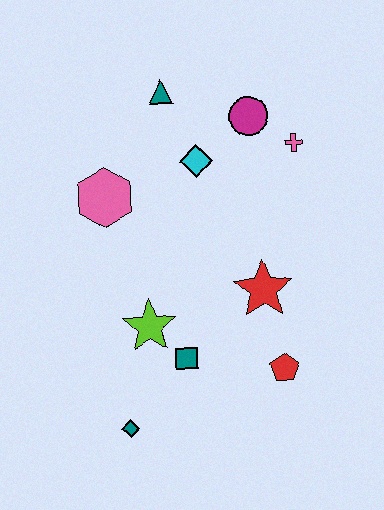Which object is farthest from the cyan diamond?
The teal diamond is farthest from the cyan diamond.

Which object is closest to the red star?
The red pentagon is closest to the red star.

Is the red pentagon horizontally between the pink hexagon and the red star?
No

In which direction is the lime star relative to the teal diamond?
The lime star is above the teal diamond.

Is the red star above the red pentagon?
Yes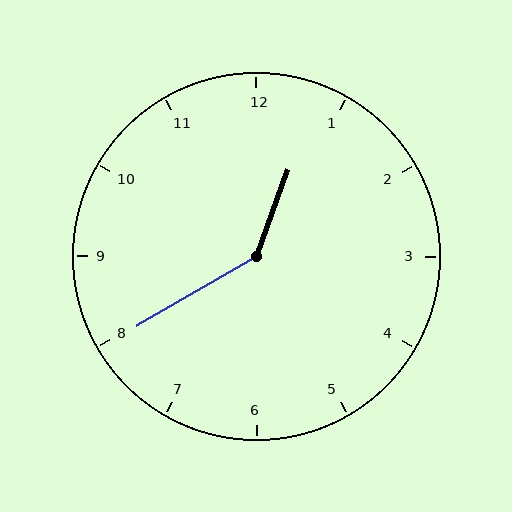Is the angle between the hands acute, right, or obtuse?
It is obtuse.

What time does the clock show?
12:40.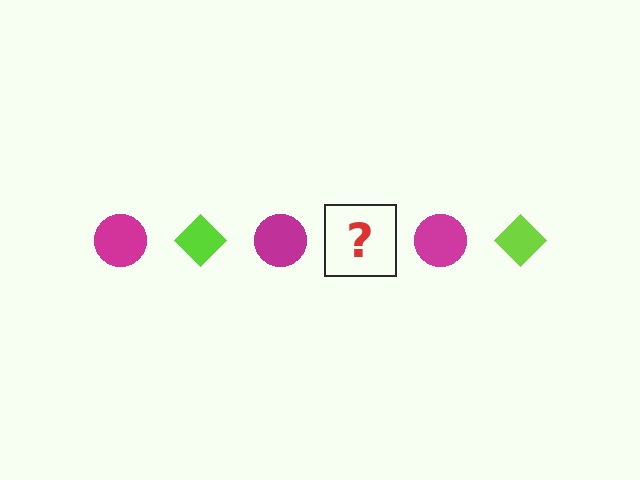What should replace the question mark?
The question mark should be replaced with a lime diamond.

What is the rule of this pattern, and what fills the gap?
The rule is that the pattern alternates between magenta circle and lime diamond. The gap should be filled with a lime diamond.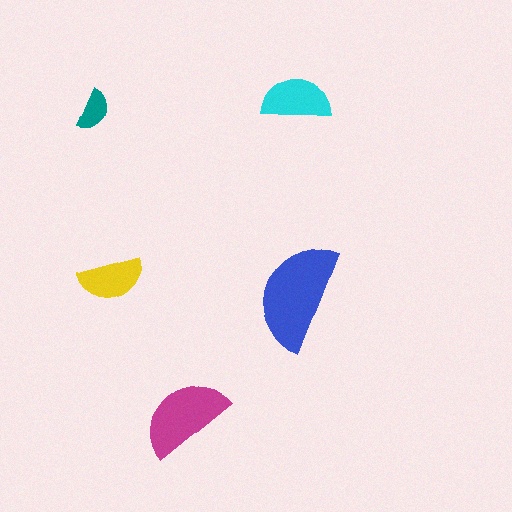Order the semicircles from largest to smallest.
the blue one, the magenta one, the cyan one, the yellow one, the teal one.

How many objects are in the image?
There are 5 objects in the image.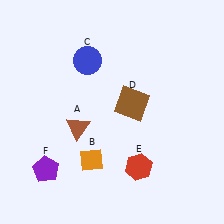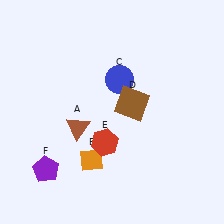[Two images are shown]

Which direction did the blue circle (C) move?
The blue circle (C) moved right.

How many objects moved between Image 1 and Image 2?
2 objects moved between the two images.